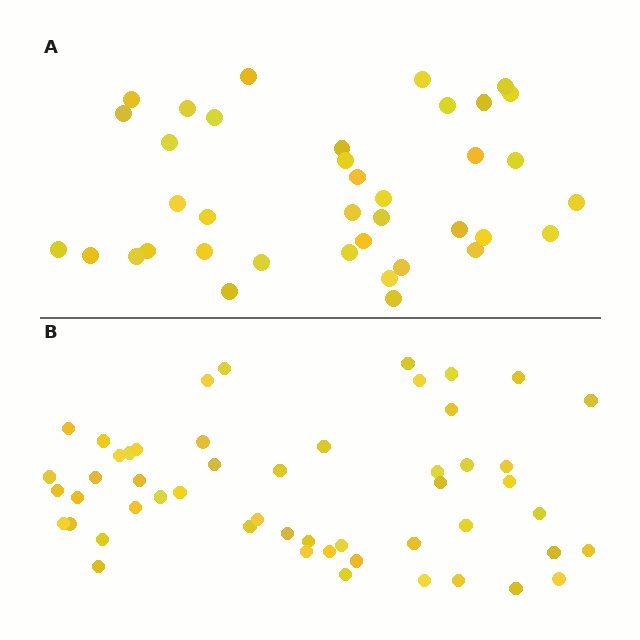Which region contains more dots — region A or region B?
Region B (the bottom region) has more dots.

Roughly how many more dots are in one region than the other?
Region B has approximately 15 more dots than region A.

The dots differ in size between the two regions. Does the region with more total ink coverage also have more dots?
No. Region A has more total ink coverage because its dots are larger, but region B actually contains more individual dots. Total area can be misleading — the number of items is what matters here.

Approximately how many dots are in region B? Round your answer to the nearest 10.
About 50 dots. (The exact count is 52, which rounds to 50.)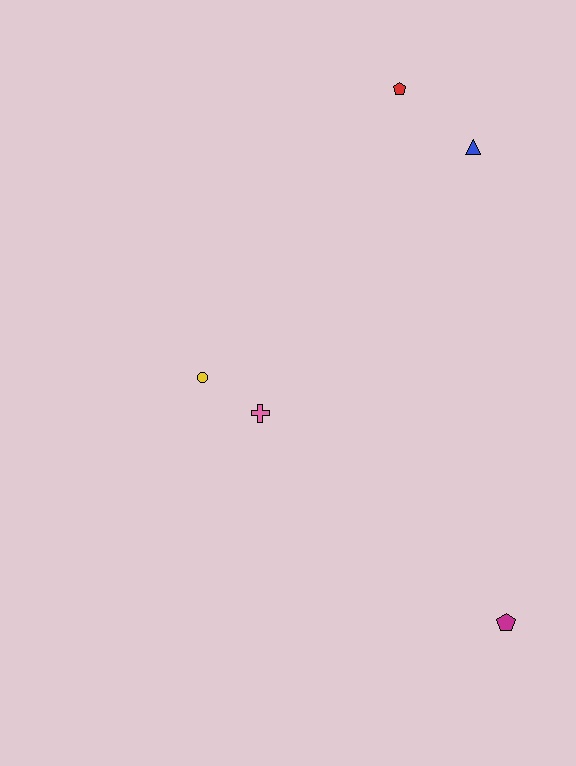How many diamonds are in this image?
There are no diamonds.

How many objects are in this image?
There are 5 objects.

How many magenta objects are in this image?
There is 1 magenta object.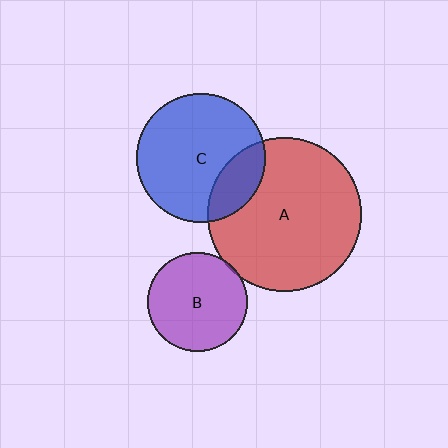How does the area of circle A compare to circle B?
Approximately 2.4 times.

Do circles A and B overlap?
Yes.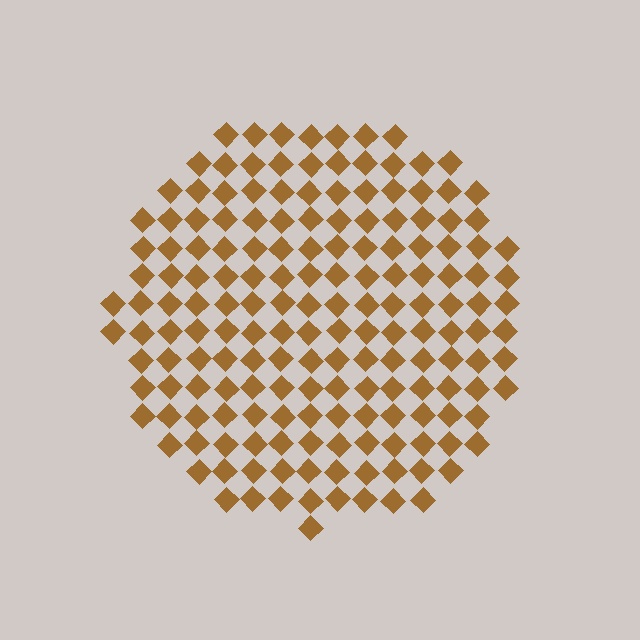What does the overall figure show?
The overall figure shows a circle.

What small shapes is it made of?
It is made of small diamonds.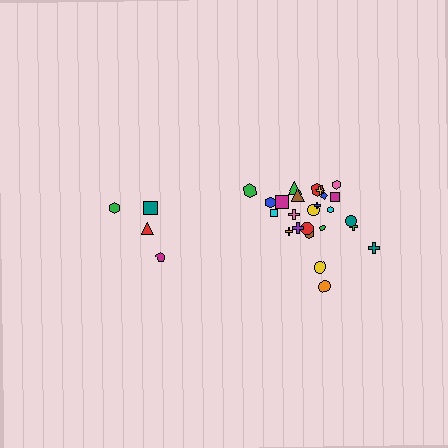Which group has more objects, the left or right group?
The right group.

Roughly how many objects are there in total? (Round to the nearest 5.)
Roughly 30 objects in total.